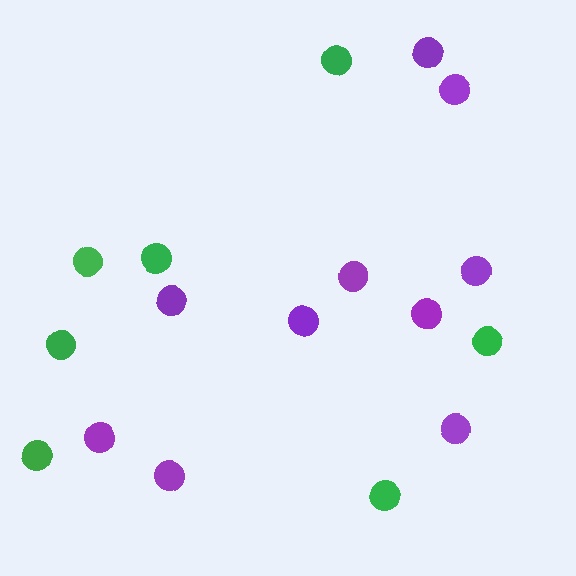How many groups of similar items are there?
There are 2 groups: one group of green circles (7) and one group of purple circles (10).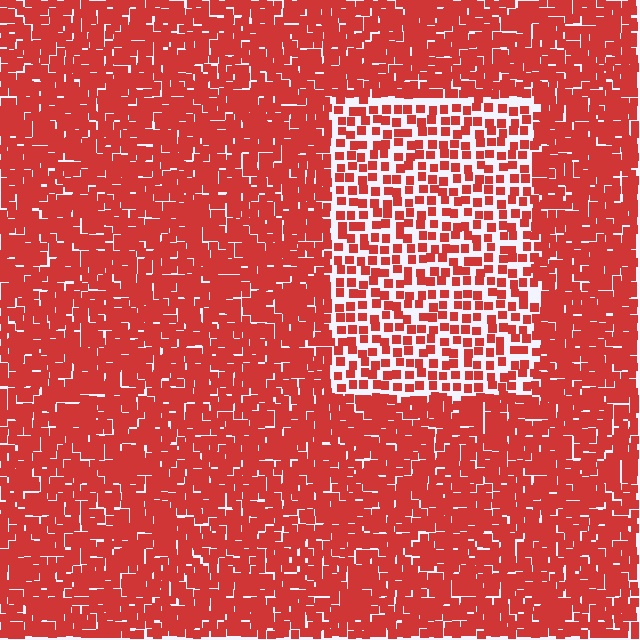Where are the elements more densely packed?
The elements are more densely packed outside the rectangle boundary.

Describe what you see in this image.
The image contains small red elements arranged at two different densities. A rectangle-shaped region is visible where the elements are less densely packed than the surrounding area.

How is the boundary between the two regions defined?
The boundary is defined by a change in element density (approximately 2.0x ratio). All elements are the same color, size, and shape.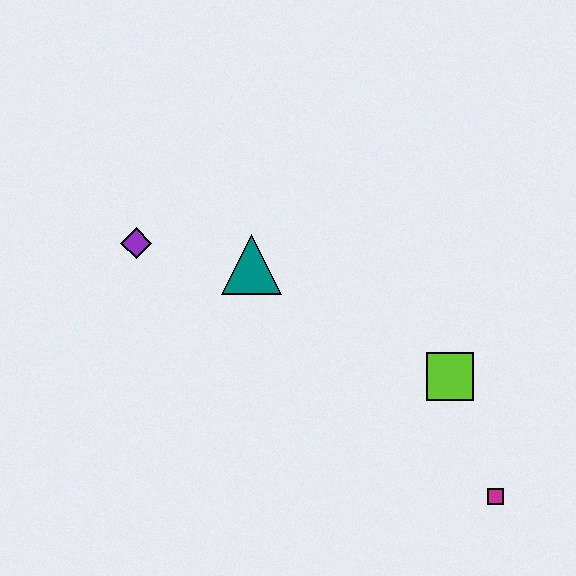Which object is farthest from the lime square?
The purple diamond is farthest from the lime square.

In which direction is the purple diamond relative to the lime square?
The purple diamond is to the left of the lime square.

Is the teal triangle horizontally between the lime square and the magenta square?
No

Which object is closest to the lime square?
The magenta square is closest to the lime square.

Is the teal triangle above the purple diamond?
No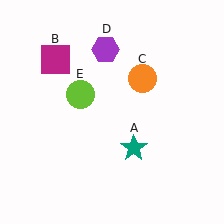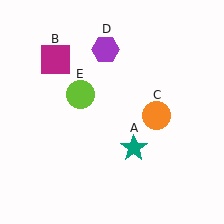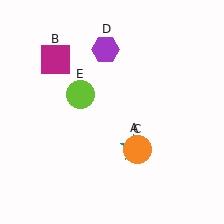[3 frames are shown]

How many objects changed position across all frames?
1 object changed position: orange circle (object C).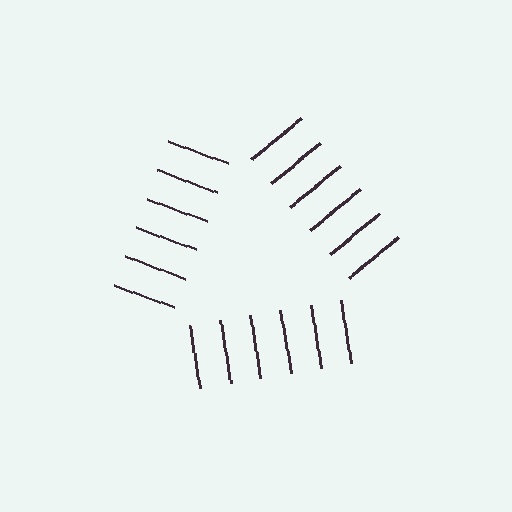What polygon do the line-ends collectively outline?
An illusory triangle — the line segments terminate on its edges but no continuous stroke is drawn.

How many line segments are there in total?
18 — 6 along each of the 3 edges.